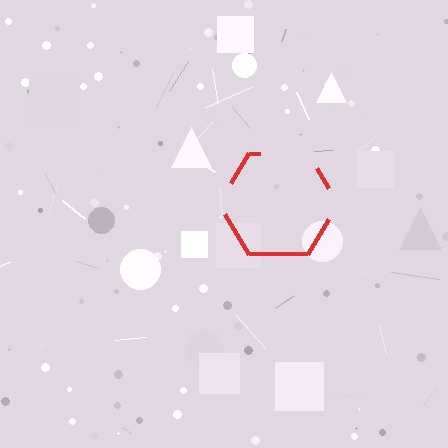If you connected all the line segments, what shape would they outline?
They would outline a hexagon.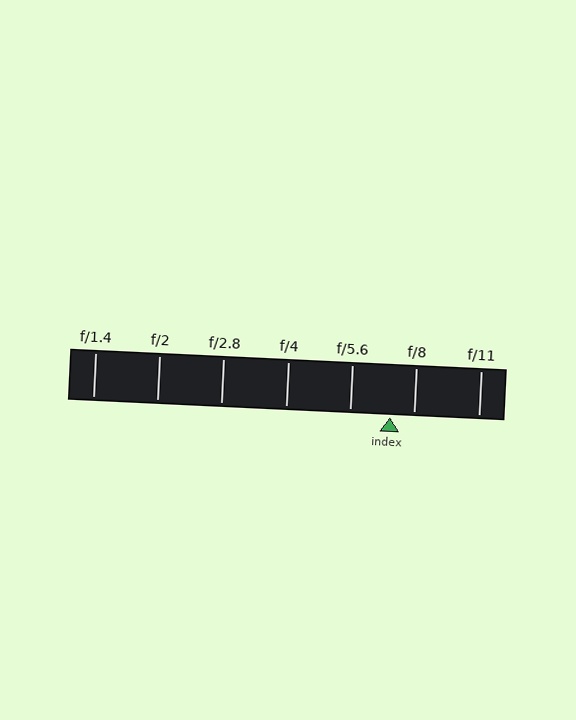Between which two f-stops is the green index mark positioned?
The index mark is between f/5.6 and f/8.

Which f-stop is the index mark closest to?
The index mark is closest to f/8.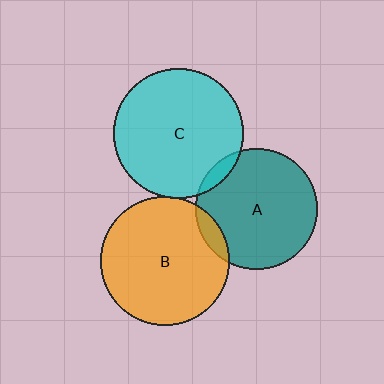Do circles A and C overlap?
Yes.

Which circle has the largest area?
Circle C (cyan).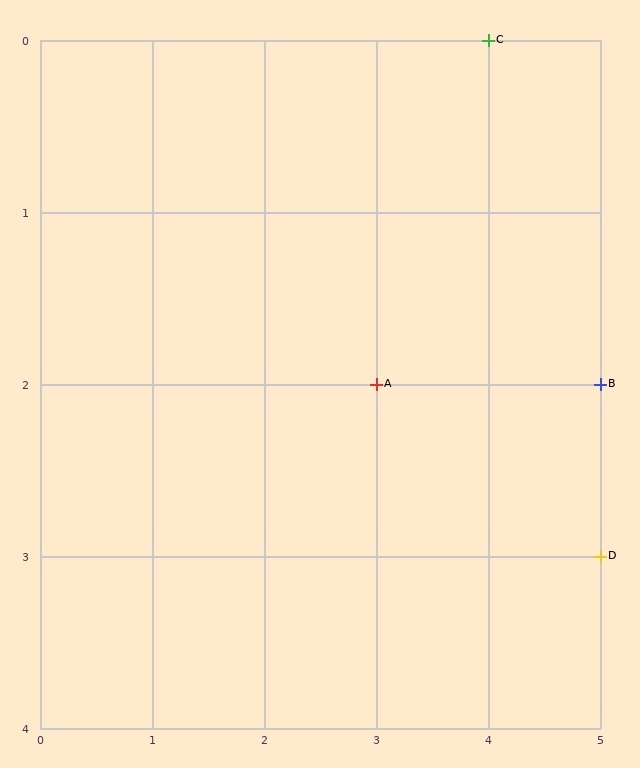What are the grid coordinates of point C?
Point C is at grid coordinates (4, 0).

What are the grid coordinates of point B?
Point B is at grid coordinates (5, 2).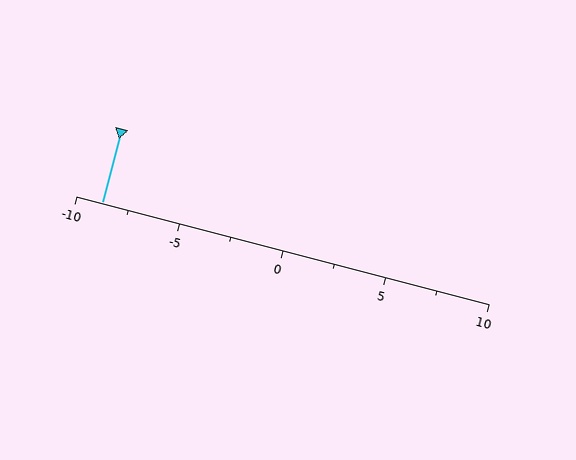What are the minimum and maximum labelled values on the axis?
The axis runs from -10 to 10.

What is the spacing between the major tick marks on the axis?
The major ticks are spaced 5 apart.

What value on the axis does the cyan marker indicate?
The marker indicates approximately -8.8.